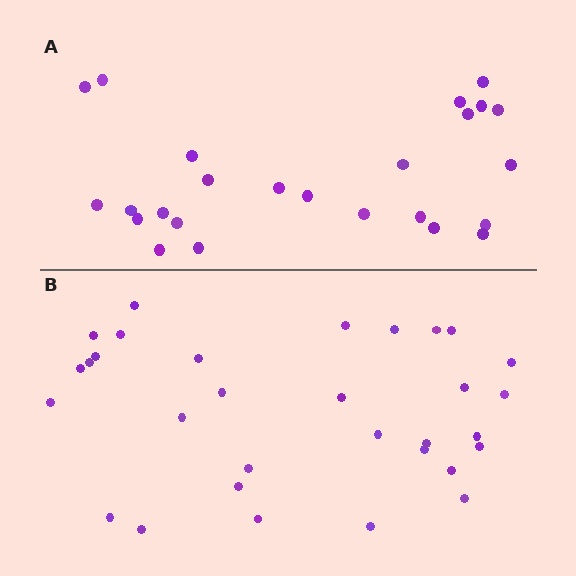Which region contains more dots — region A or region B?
Region B (the bottom region) has more dots.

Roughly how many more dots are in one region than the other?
Region B has about 6 more dots than region A.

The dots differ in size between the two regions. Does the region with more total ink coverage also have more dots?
No. Region A has more total ink coverage because its dots are larger, but region B actually contains more individual dots. Total area can be misleading — the number of items is what matters here.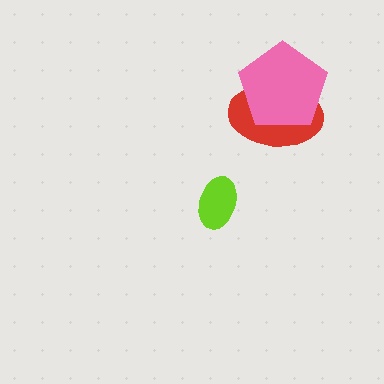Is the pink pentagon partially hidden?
No, no other shape covers it.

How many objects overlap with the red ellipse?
1 object overlaps with the red ellipse.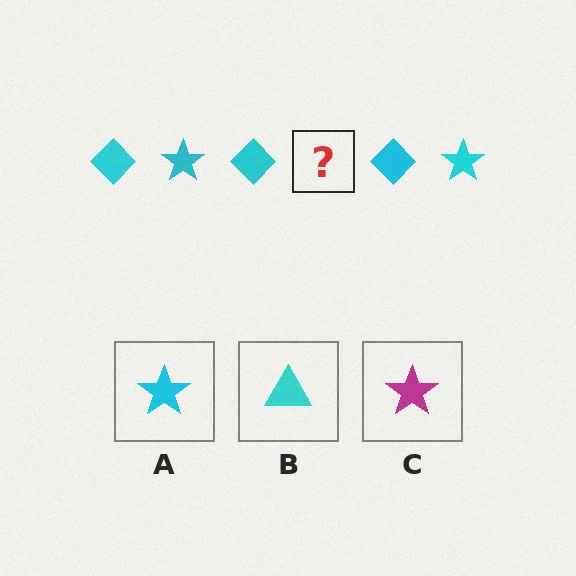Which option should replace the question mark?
Option A.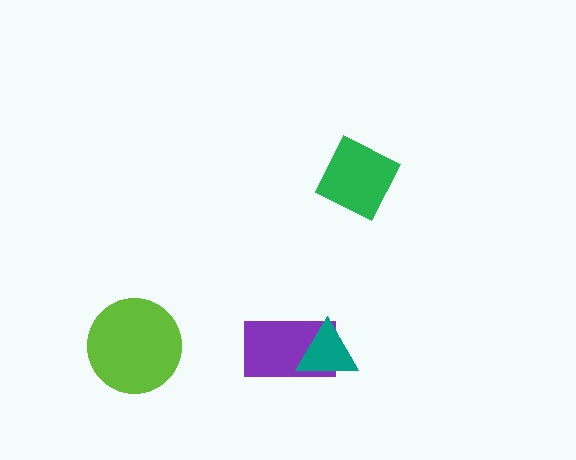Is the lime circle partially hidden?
No, no other shape covers it.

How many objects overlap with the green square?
0 objects overlap with the green square.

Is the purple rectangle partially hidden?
Yes, it is partially covered by another shape.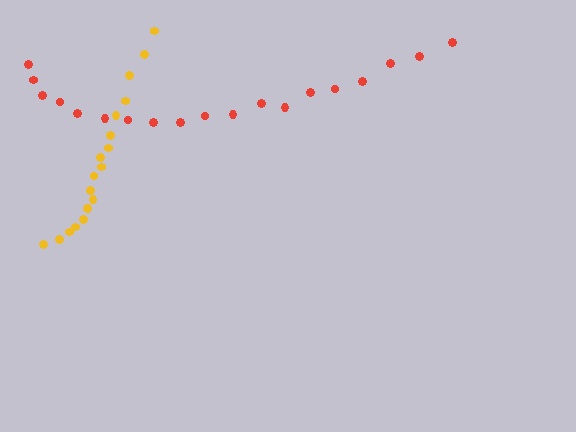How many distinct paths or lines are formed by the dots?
There are 2 distinct paths.